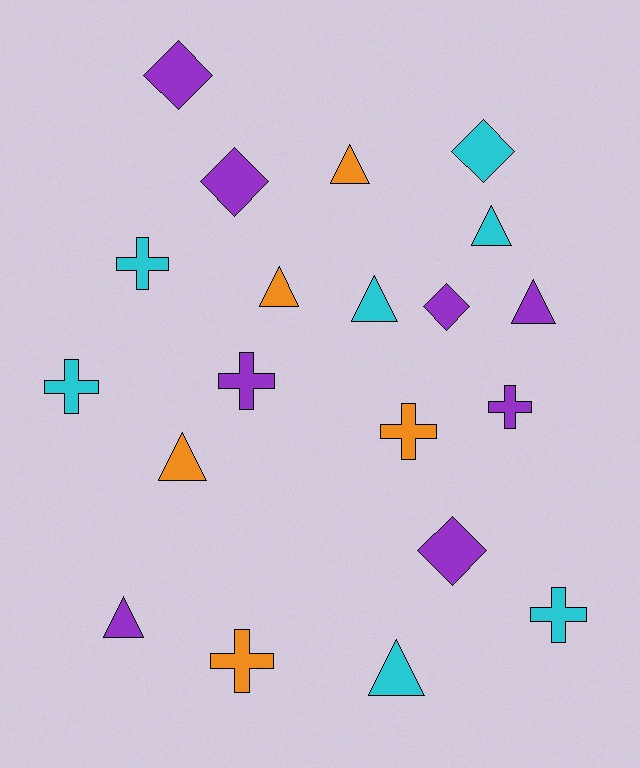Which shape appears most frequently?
Triangle, with 8 objects.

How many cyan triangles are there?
There are 3 cyan triangles.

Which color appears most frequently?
Purple, with 8 objects.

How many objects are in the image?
There are 20 objects.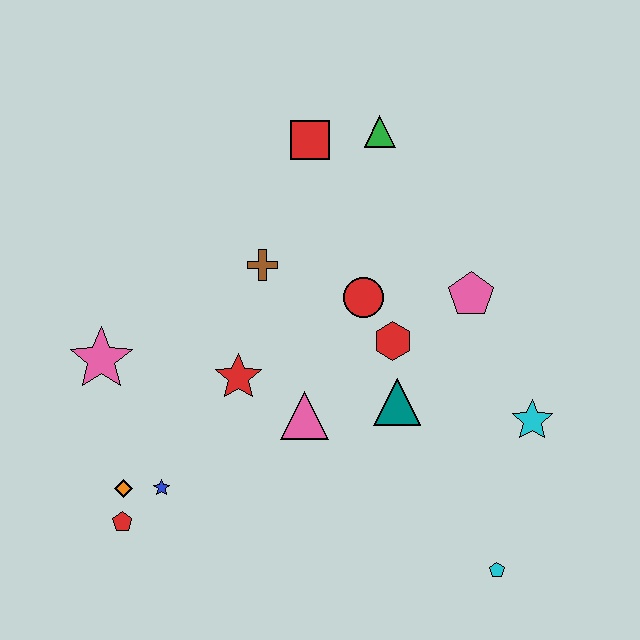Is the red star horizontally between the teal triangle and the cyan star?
No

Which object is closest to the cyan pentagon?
The cyan star is closest to the cyan pentagon.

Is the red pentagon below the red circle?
Yes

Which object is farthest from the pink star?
The cyan pentagon is farthest from the pink star.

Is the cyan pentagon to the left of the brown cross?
No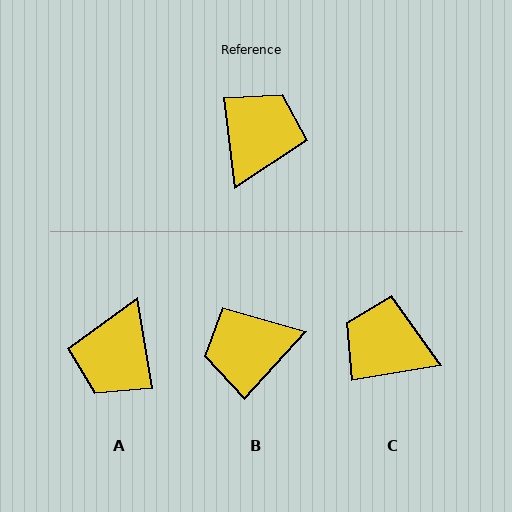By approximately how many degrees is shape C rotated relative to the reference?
Approximately 92 degrees counter-clockwise.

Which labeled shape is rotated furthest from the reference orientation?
A, about 177 degrees away.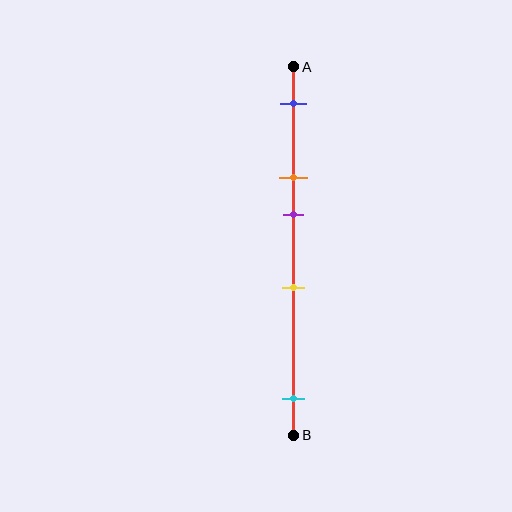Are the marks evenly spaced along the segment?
No, the marks are not evenly spaced.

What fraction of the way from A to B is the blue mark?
The blue mark is approximately 10% (0.1) of the way from A to B.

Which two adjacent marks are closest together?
The orange and purple marks are the closest adjacent pair.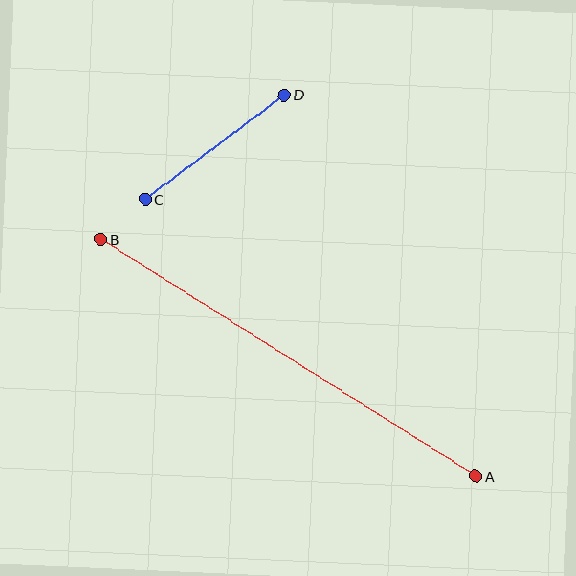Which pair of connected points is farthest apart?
Points A and B are farthest apart.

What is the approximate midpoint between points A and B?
The midpoint is at approximately (288, 358) pixels.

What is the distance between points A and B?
The distance is approximately 444 pixels.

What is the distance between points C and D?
The distance is approximately 174 pixels.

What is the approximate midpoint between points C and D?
The midpoint is at approximately (215, 147) pixels.